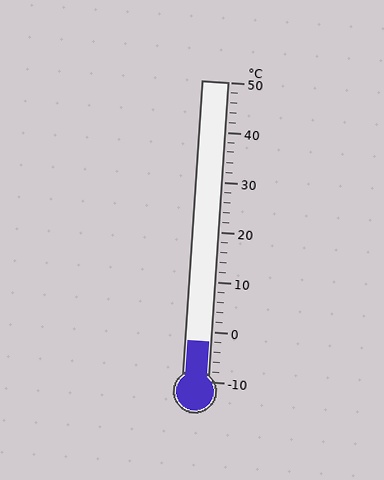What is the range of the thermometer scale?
The thermometer scale ranges from -10°C to 50°C.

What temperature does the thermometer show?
The thermometer shows approximately -2°C.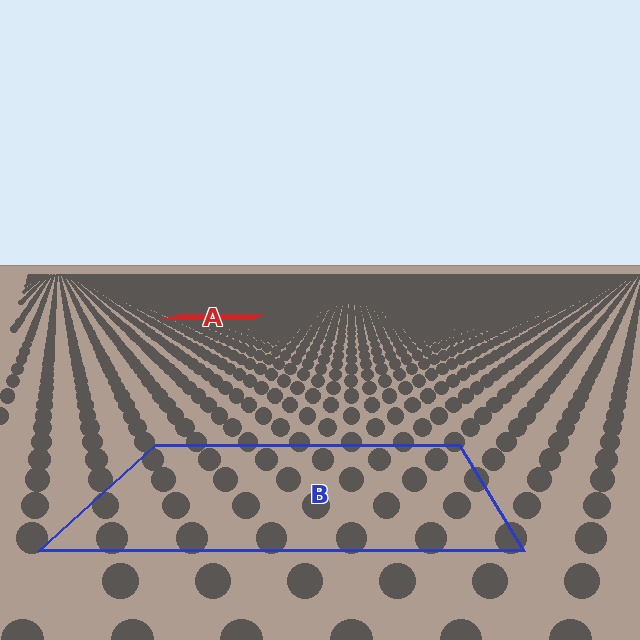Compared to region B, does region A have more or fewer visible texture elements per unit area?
Region A has more texture elements per unit area — they are packed more densely because it is farther away.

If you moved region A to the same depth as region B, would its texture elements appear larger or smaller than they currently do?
They would appear larger. At a closer depth, the same texture elements are projected at a bigger on-screen size.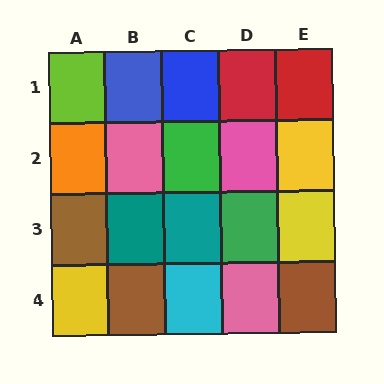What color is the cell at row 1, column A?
Lime.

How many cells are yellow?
3 cells are yellow.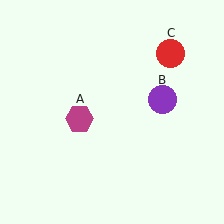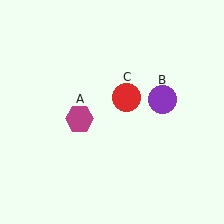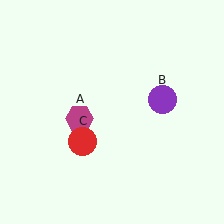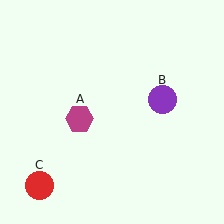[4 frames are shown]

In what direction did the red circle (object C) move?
The red circle (object C) moved down and to the left.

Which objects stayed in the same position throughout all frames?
Magenta hexagon (object A) and purple circle (object B) remained stationary.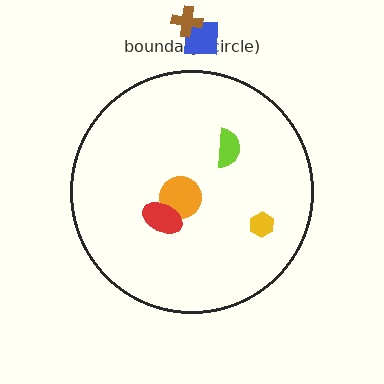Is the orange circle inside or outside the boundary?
Inside.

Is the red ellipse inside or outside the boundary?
Inside.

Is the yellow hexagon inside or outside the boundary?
Inside.